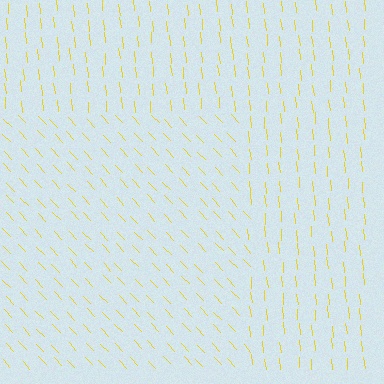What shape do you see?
I see a rectangle.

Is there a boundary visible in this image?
Yes, there is a texture boundary formed by a change in line orientation.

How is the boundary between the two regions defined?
The boundary is defined purely by a change in line orientation (approximately 38 degrees difference). All lines are the same color and thickness.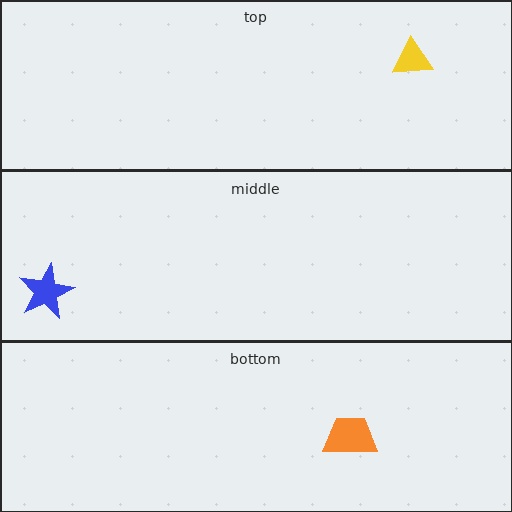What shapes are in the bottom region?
The orange trapezoid.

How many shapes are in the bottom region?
1.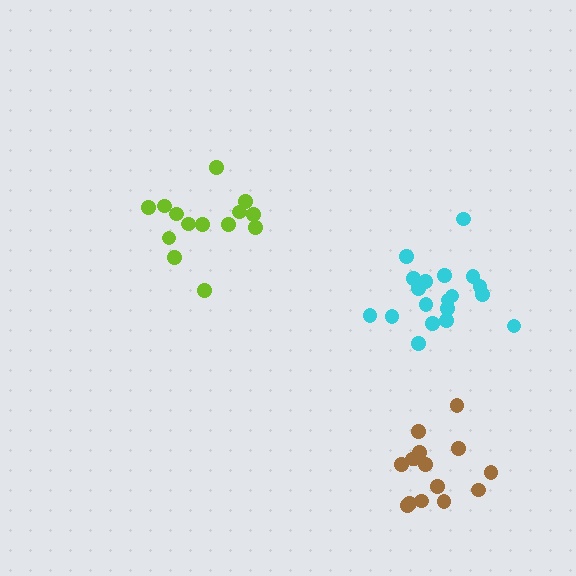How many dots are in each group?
Group 1: 15 dots, Group 2: 14 dots, Group 3: 19 dots (48 total).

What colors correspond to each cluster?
The clusters are colored: brown, lime, cyan.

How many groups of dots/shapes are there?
There are 3 groups.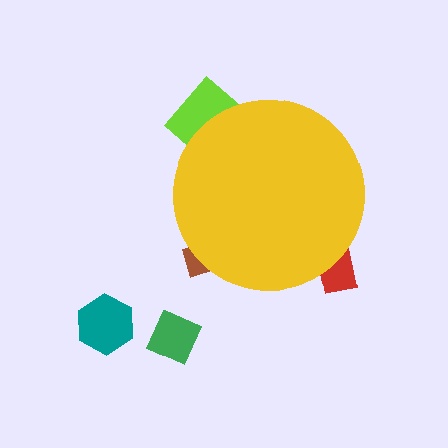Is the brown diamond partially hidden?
Yes, the brown diamond is partially hidden behind the yellow circle.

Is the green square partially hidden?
No, the green square is fully visible.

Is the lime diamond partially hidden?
Yes, the lime diamond is partially hidden behind the yellow circle.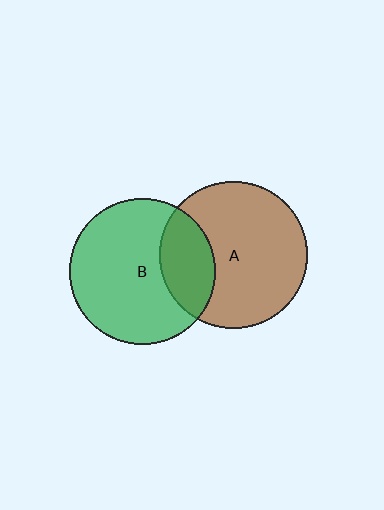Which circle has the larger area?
Circle A (brown).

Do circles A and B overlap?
Yes.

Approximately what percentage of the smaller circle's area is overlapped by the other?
Approximately 25%.